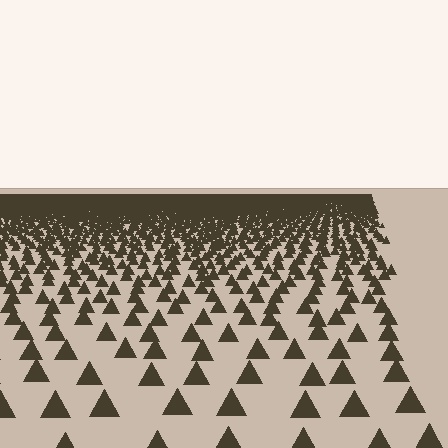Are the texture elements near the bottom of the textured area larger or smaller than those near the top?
Larger. Near the bottom, elements are closer to the viewer and appear at a bigger on-screen size.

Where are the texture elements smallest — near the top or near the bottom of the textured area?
Near the top.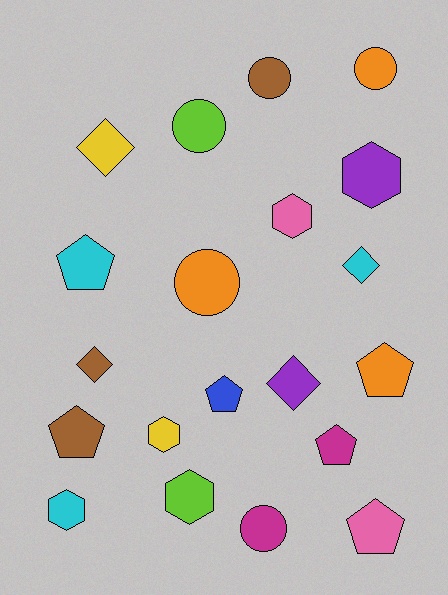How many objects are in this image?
There are 20 objects.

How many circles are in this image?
There are 5 circles.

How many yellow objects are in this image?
There are 2 yellow objects.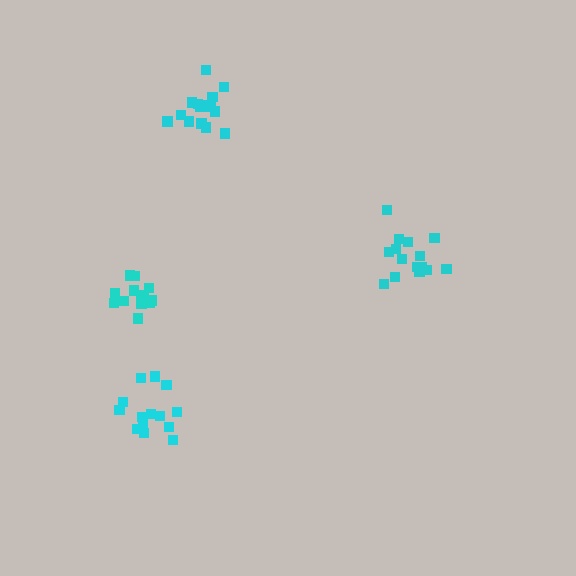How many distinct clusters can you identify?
There are 4 distinct clusters.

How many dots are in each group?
Group 1: 15 dots, Group 2: 14 dots, Group 3: 13 dots, Group 4: 15 dots (57 total).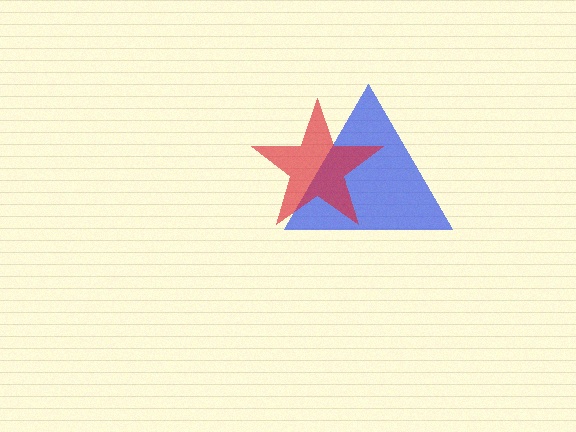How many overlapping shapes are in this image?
There are 2 overlapping shapes in the image.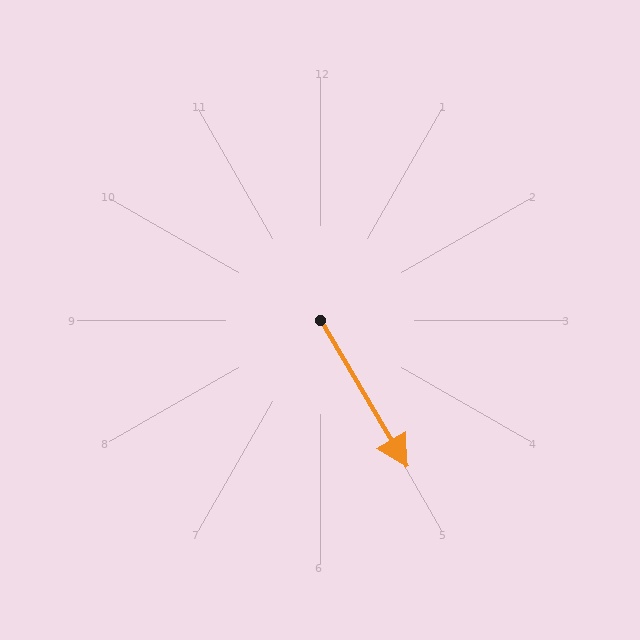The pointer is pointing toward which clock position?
Roughly 5 o'clock.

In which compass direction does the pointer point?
Southeast.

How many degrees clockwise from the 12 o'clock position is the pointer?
Approximately 150 degrees.